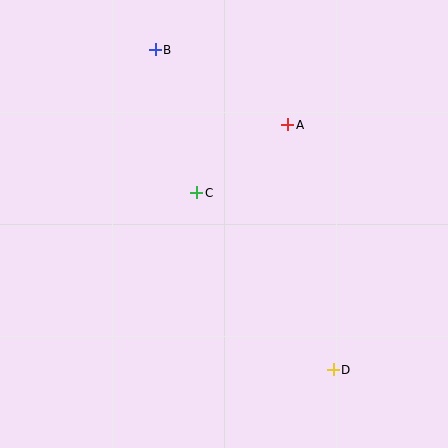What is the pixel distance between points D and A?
The distance between D and A is 249 pixels.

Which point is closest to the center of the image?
Point C at (197, 193) is closest to the center.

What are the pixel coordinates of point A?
Point A is at (288, 125).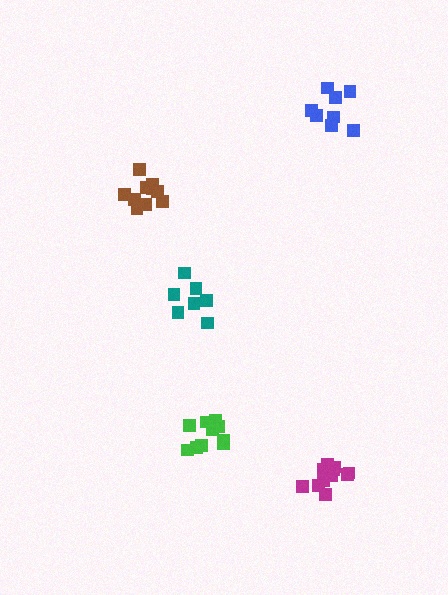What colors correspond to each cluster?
The clusters are colored: teal, magenta, brown, blue, green.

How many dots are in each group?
Group 1: 7 dots, Group 2: 11 dots, Group 3: 10 dots, Group 4: 8 dots, Group 5: 10 dots (46 total).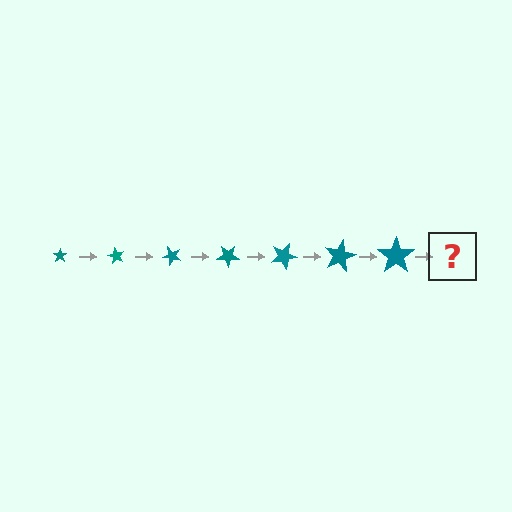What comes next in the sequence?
The next element should be a star, larger than the previous one and rotated 420 degrees from the start.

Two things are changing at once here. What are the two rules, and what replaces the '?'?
The two rules are that the star grows larger each step and it rotates 60 degrees each step. The '?' should be a star, larger than the previous one and rotated 420 degrees from the start.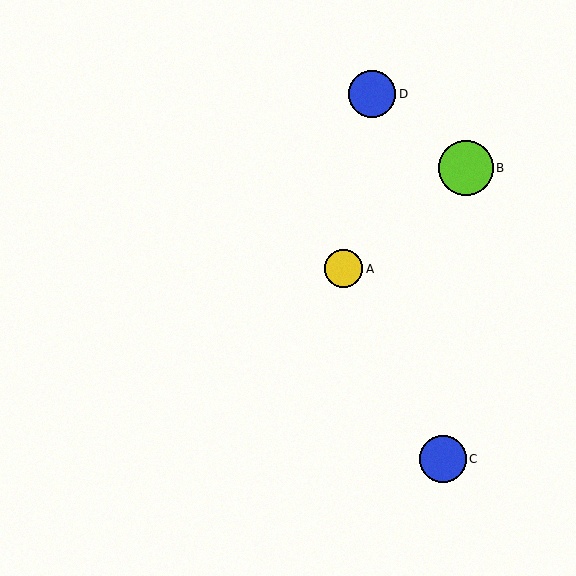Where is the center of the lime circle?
The center of the lime circle is at (466, 168).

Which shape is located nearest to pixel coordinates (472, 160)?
The lime circle (labeled B) at (466, 168) is nearest to that location.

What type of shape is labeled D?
Shape D is a blue circle.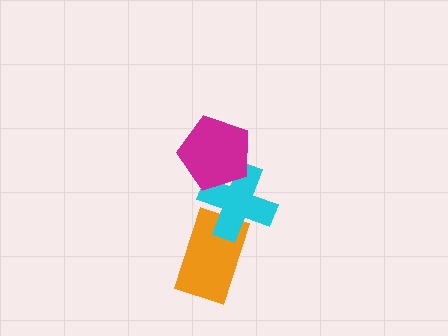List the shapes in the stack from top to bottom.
From top to bottom: the magenta pentagon, the cyan cross, the orange rectangle.